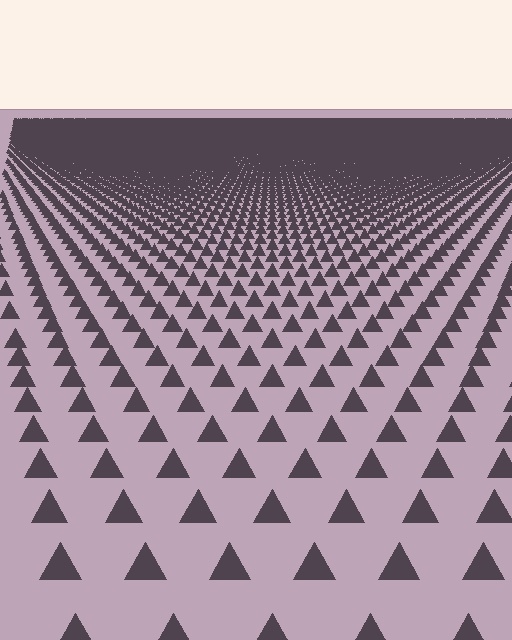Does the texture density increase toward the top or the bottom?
Density increases toward the top.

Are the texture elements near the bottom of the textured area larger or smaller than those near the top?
Larger. Near the bottom, elements are closer to the viewer and appear at a bigger on-screen size.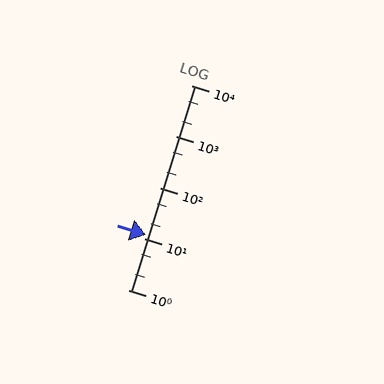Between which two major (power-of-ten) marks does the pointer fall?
The pointer is between 10 and 100.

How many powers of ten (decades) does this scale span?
The scale spans 4 decades, from 1 to 10000.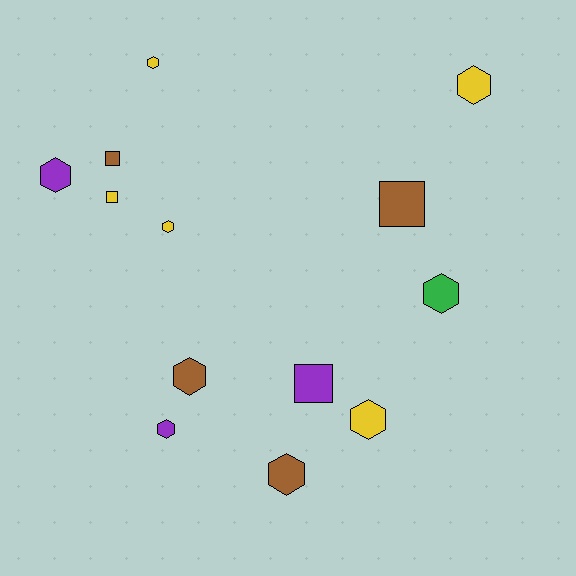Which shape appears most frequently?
Hexagon, with 9 objects.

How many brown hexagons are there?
There are 2 brown hexagons.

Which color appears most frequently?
Yellow, with 5 objects.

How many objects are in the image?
There are 13 objects.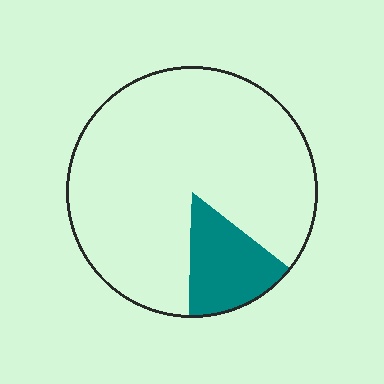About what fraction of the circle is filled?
About one sixth (1/6).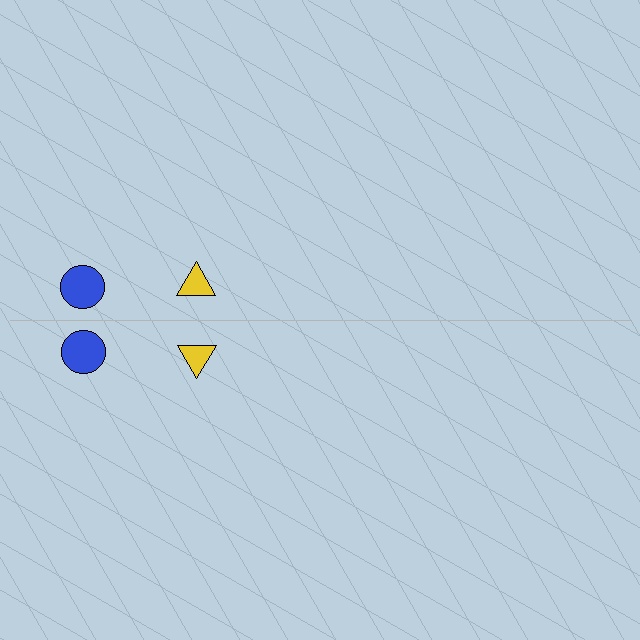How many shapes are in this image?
There are 4 shapes in this image.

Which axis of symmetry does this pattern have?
The pattern has a horizontal axis of symmetry running through the center of the image.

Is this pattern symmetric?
Yes, this pattern has bilateral (reflection) symmetry.